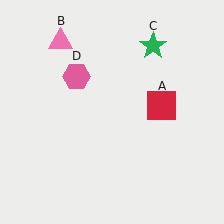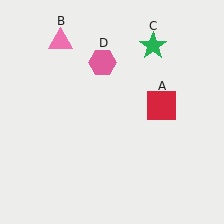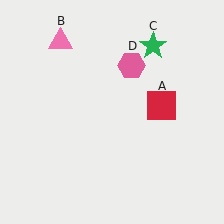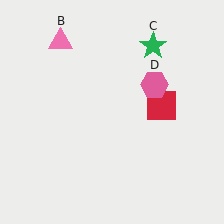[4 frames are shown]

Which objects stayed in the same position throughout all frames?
Red square (object A) and pink triangle (object B) and green star (object C) remained stationary.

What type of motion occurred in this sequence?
The pink hexagon (object D) rotated clockwise around the center of the scene.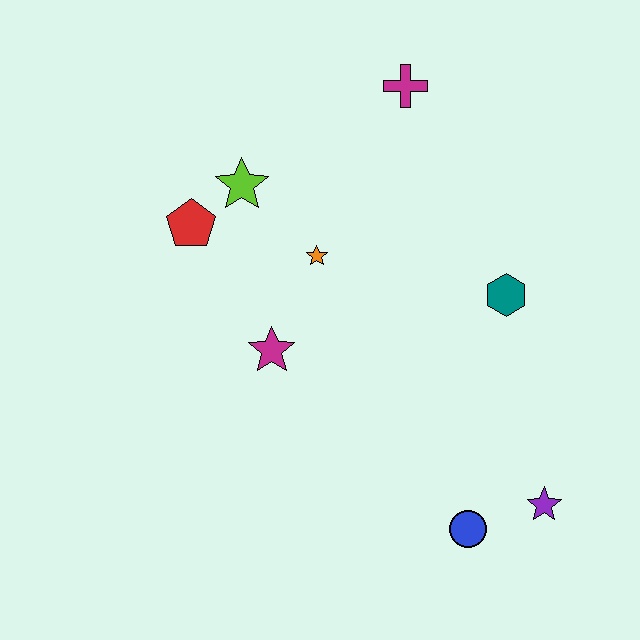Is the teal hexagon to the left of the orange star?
No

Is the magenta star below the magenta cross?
Yes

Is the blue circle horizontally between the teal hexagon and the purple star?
No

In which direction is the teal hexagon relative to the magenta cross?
The teal hexagon is below the magenta cross.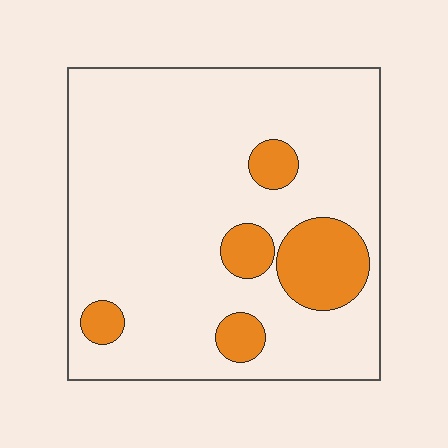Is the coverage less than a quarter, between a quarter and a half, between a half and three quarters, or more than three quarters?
Less than a quarter.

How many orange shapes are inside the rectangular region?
5.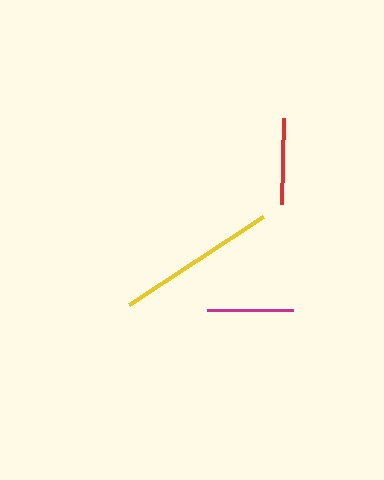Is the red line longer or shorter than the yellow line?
The yellow line is longer than the red line.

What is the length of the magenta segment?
The magenta segment is approximately 86 pixels long.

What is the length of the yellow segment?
The yellow segment is approximately 160 pixels long.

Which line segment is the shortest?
The red line is the shortest at approximately 86 pixels.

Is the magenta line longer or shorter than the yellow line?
The yellow line is longer than the magenta line.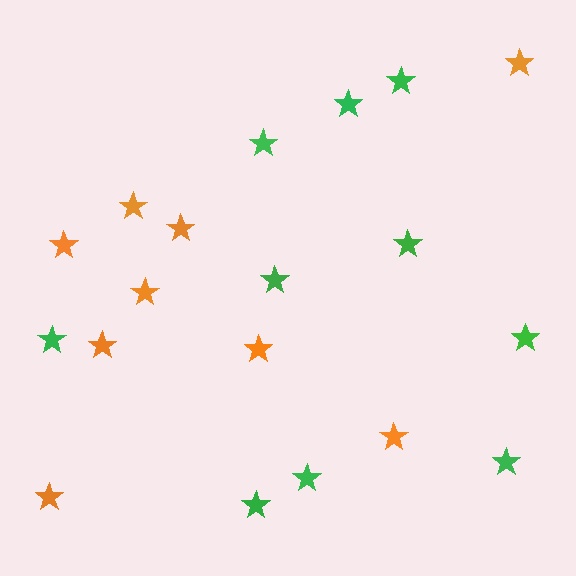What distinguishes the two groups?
There are 2 groups: one group of green stars (10) and one group of orange stars (9).